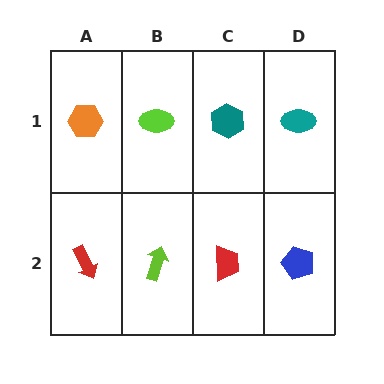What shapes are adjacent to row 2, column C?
A teal hexagon (row 1, column C), a lime arrow (row 2, column B), a blue pentagon (row 2, column D).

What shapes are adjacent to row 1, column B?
A lime arrow (row 2, column B), an orange hexagon (row 1, column A), a teal hexagon (row 1, column C).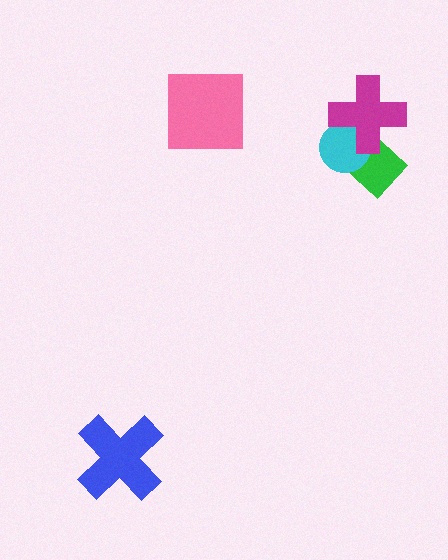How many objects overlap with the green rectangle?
2 objects overlap with the green rectangle.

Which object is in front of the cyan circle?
The magenta cross is in front of the cyan circle.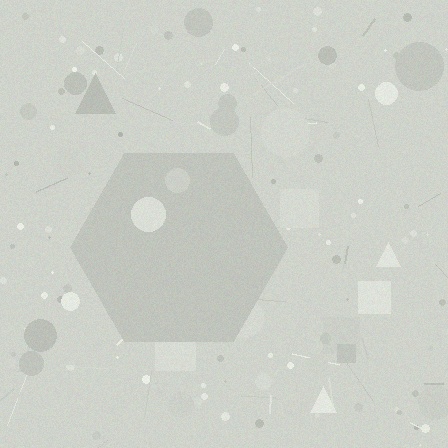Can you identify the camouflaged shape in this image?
The camouflaged shape is a hexagon.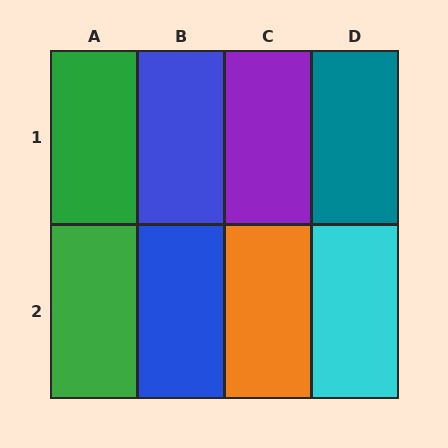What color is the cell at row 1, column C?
Purple.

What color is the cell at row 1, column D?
Teal.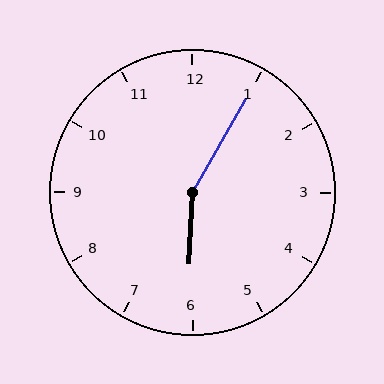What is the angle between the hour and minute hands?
Approximately 152 degrees.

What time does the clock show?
6:05.